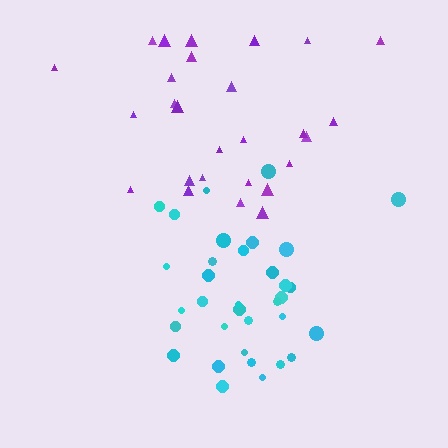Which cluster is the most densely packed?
Cyan.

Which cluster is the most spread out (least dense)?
Purple.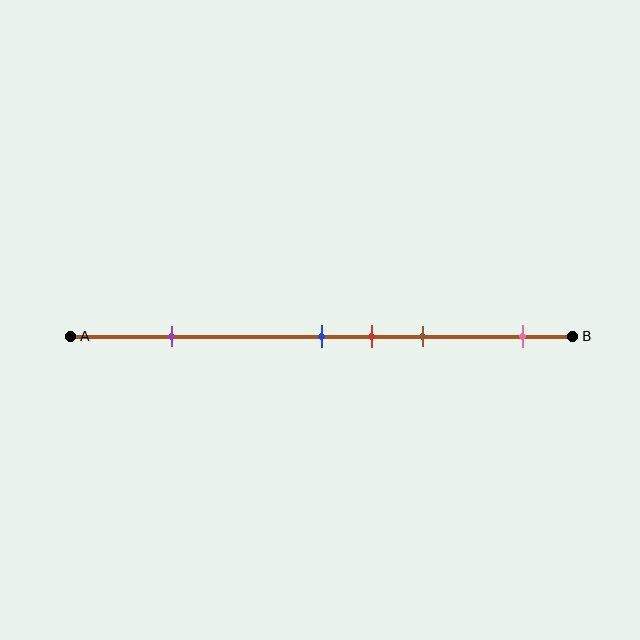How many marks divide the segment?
There are 5 marks dividing the segment.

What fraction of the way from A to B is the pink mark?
The pink mark is approximately 90% (0.9) of the way from A to B.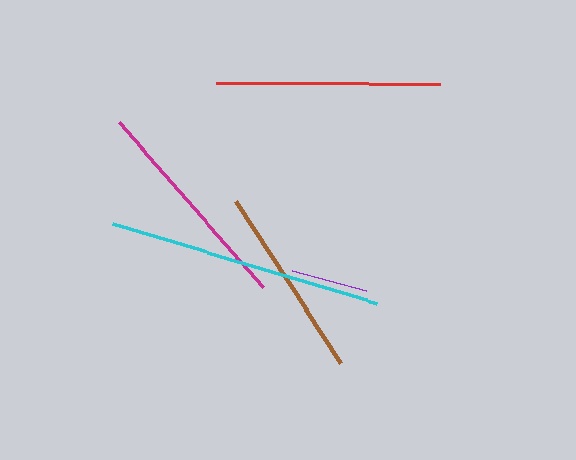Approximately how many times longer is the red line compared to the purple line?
The red line is approximately 2.9 times the length of the purple line.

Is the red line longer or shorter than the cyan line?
The cyan line is longer than the red line.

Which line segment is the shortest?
The purple line is the shortest at approximately 77 pixels.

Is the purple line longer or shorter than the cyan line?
The cyan line is longer than the purple line.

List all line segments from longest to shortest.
From longest to shortest: cyan, red, magenta, brown, purple.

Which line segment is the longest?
The cyan line is the longest at approximately 275 pixels.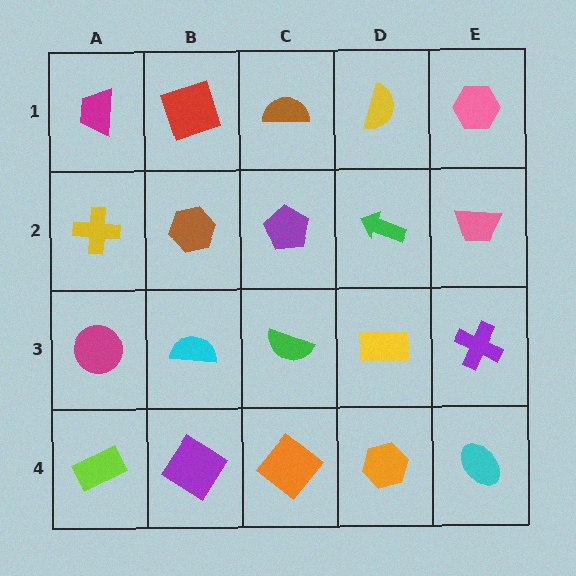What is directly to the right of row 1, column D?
A pink hexagon.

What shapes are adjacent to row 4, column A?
A magenta circle (row 3, column A), a purple diamond (row 4, column B).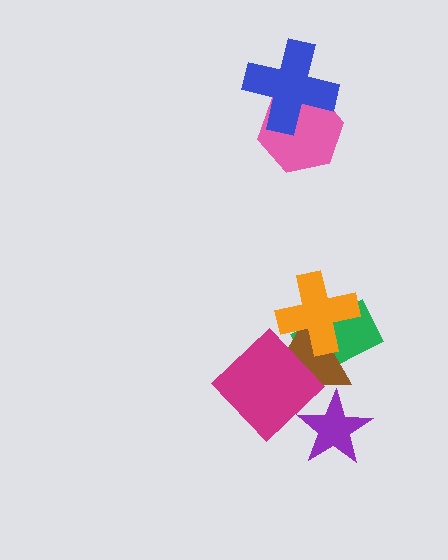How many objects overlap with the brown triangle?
4 objects overlap with the brown triangle.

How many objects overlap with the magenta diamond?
1 object overlaps with the magenta diamond.